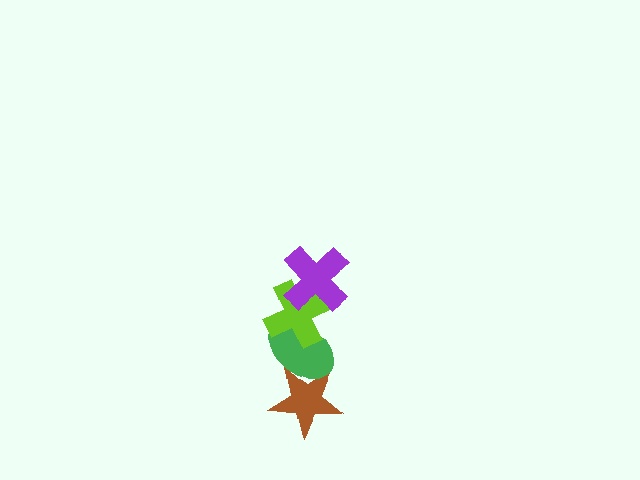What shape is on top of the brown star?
The green ellipse is on top of the brown star.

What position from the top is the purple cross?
The purple cross is 1st from the top.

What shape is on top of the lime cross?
The purple cross is on top of the lime cross.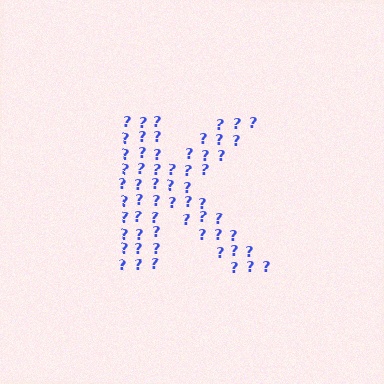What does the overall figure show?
The overall figure shows the letter K.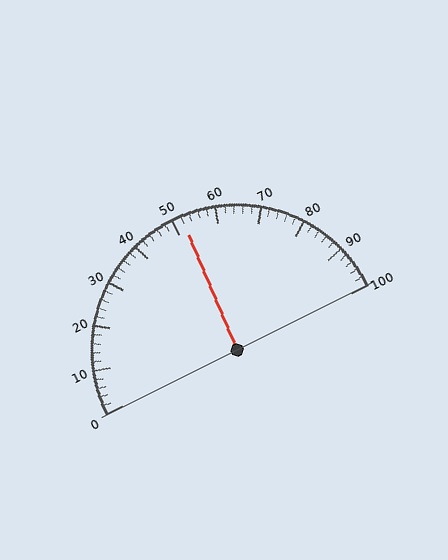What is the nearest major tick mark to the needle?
The nearest major tick mark is 50.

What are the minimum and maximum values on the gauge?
The gauge ranges from 0 to 100.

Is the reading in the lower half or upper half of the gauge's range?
The reading is in the upper half of the range (0 to 100).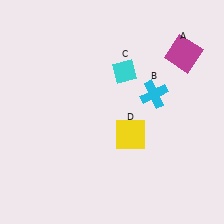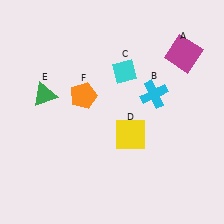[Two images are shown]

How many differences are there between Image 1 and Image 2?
There are 2 differences between the two images.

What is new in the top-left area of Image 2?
A green triangle (E) was added in the top-left area of Image 2.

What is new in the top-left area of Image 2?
An orange pentagon (F) was added in the top-left area of Image 2.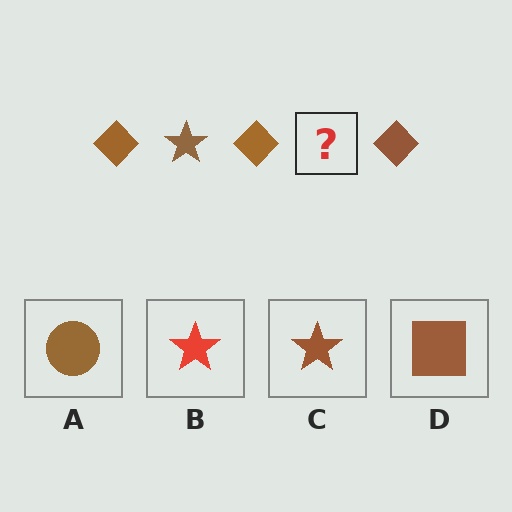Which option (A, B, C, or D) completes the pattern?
C.